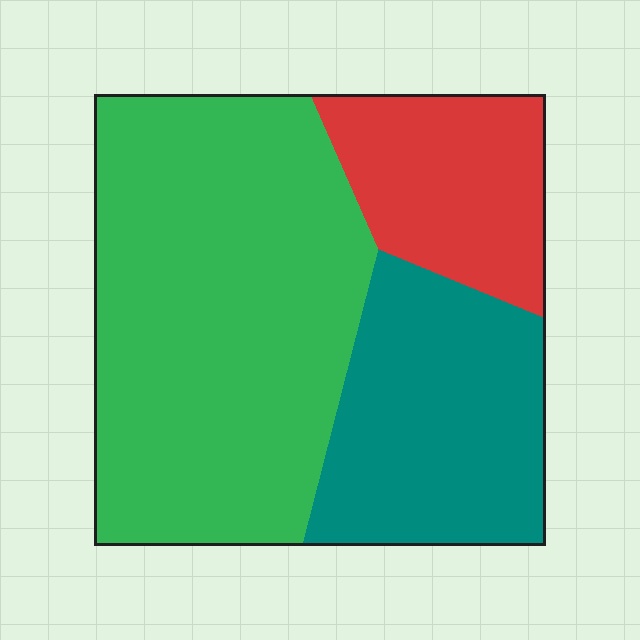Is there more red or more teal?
Teal.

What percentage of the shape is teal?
Teal covers around 25% of the shape.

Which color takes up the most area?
Green, at roughly 55%.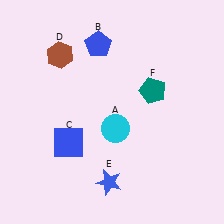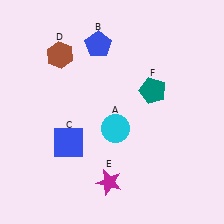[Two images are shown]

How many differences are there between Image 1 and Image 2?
There is 1 difference between the two images.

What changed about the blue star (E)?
In Image 1, E is blue. In Image 2, it changed to magenta.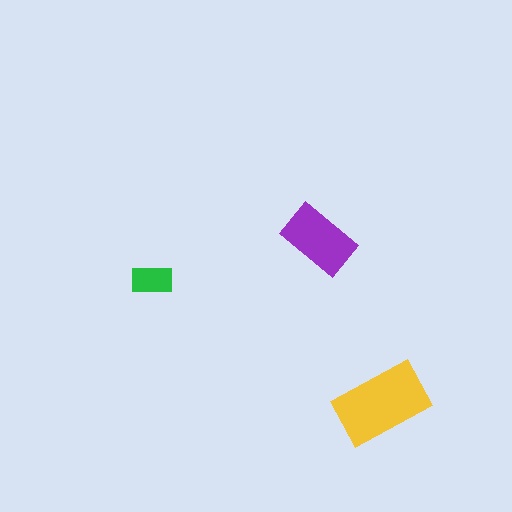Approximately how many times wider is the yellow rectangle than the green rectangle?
About 2.5 times wider.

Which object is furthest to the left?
The green rectangle is leftmost.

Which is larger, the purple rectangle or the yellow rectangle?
The yellow one.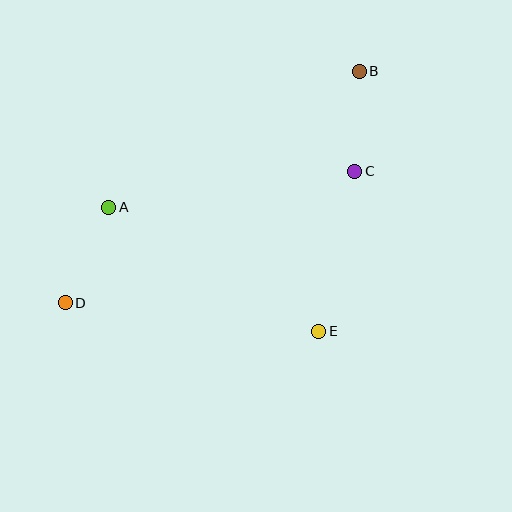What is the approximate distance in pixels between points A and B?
The distance between A and B is approximately 285 pixels.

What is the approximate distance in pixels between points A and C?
The distance between A and C is approximately 248 pixels.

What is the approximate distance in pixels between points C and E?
The distance between C and E is approximately 164 pixels.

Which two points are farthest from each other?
Points B and D are farthest from each other.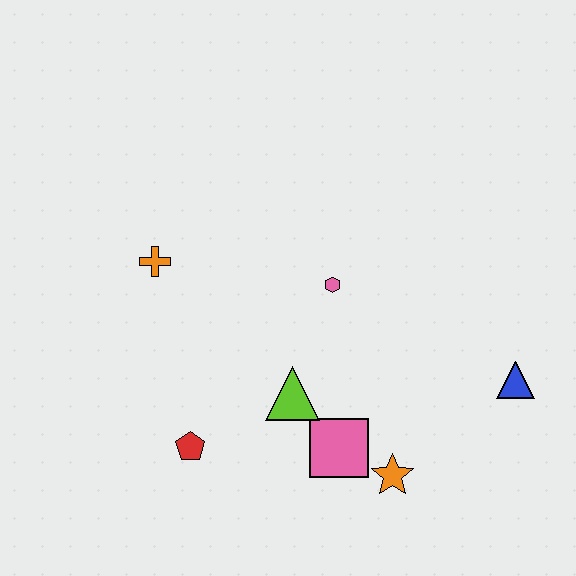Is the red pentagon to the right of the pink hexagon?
No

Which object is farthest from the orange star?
The orange cross is farthest from the orange star.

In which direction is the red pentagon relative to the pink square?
The red pentagon is to the left of the pink square.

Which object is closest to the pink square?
The orange star is closest to the pink square.